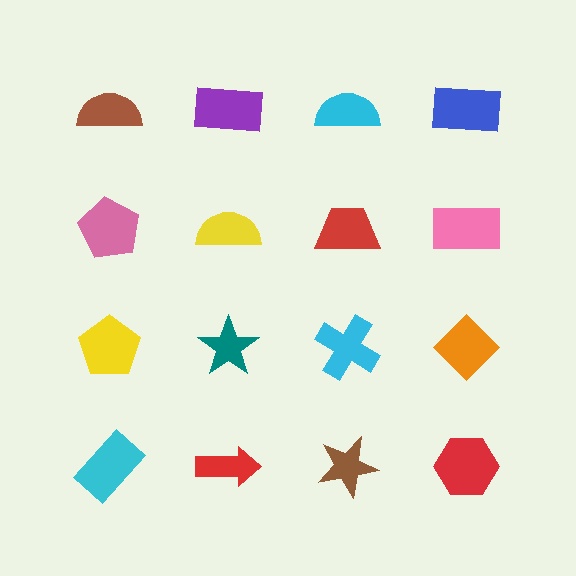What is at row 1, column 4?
A blue rectangle.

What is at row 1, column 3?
A cyan semicircle.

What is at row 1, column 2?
A purple rectangle.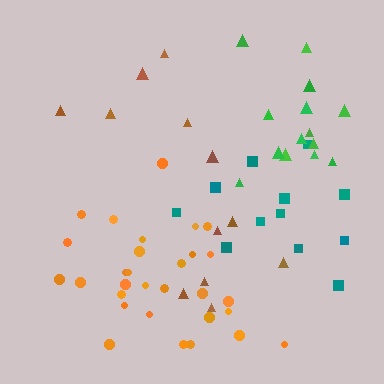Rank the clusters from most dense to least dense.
orange, green, teal, brown.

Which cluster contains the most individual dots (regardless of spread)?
Orange (30).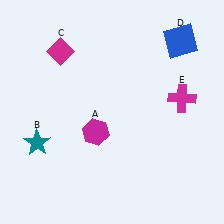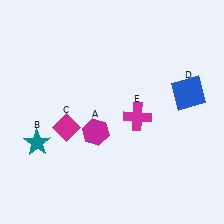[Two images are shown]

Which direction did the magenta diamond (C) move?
The magenta diamond (C) moved down.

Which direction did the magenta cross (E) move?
The magenta cross (E) moved left.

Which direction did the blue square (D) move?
The blue square (D) moved down.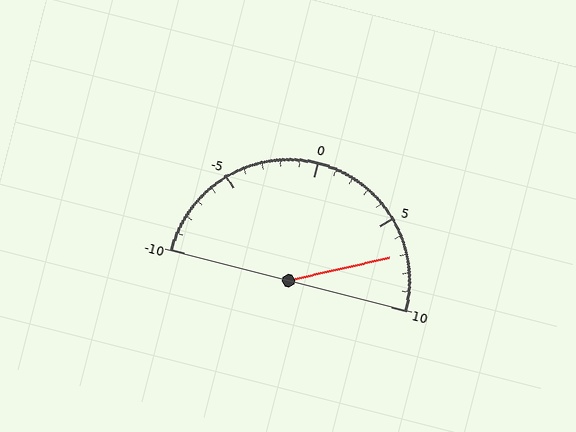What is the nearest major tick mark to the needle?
The nearest major tick mark is 5.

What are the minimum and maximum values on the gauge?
The gauge ranges from -10 to 10.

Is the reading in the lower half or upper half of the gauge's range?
The reading is in the upper half of the range (-10 to 10).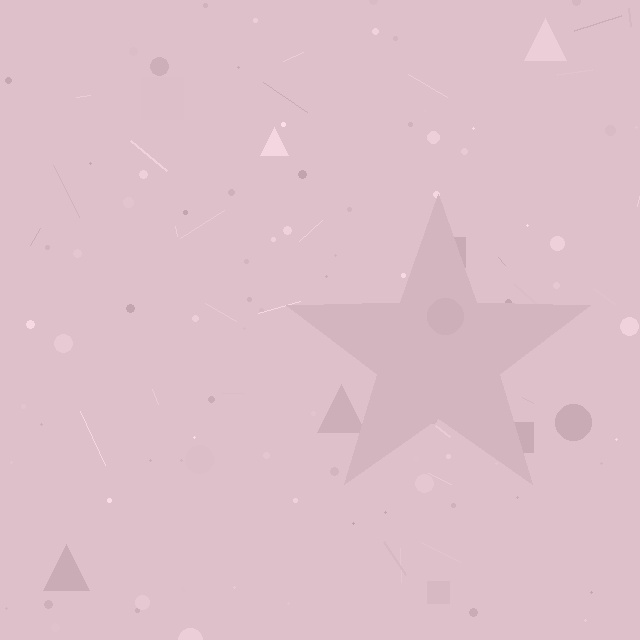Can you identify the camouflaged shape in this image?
The camouflaged shape is a star.